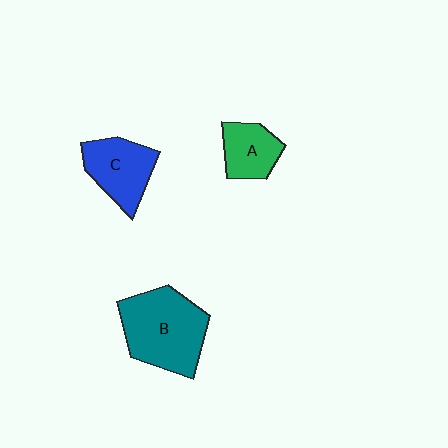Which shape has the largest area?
Shape B (teal).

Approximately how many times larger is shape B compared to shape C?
Approximately 1.5 times.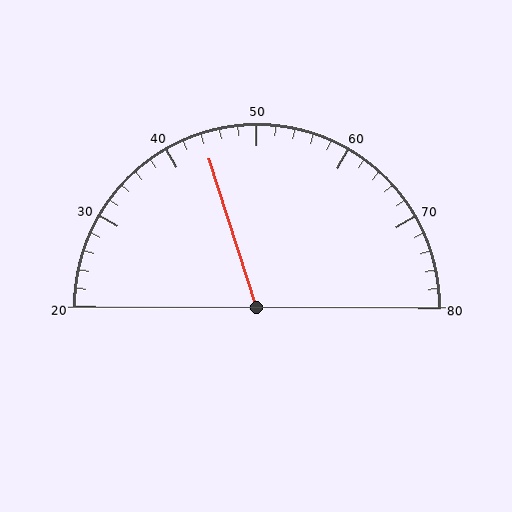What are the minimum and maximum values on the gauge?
The gauge ranges from 20 to 80.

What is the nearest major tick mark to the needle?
The nearest major tick mark is 40.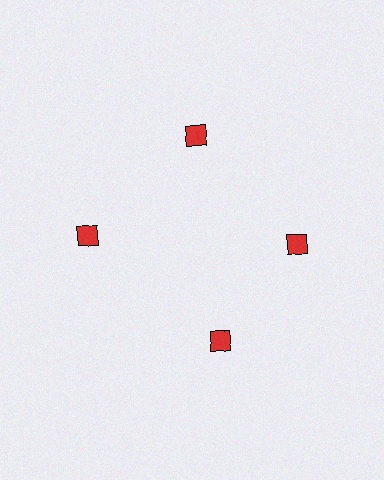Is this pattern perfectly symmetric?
No. The 4 red diamonds are arranged in a ring, but one element near the 6 o'clock position is rotated out of alignment along the ring, breaking the 4-fold rotational symmetry.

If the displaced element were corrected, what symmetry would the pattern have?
It would have 4-fold rotational symmetry — the pattern would map onto itself every 90 degrees.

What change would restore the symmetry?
The symmetry would be restored by rotating it back into even spacing with its neighbors so that all 4 diamonds sit at equal angles and equal distance from the center.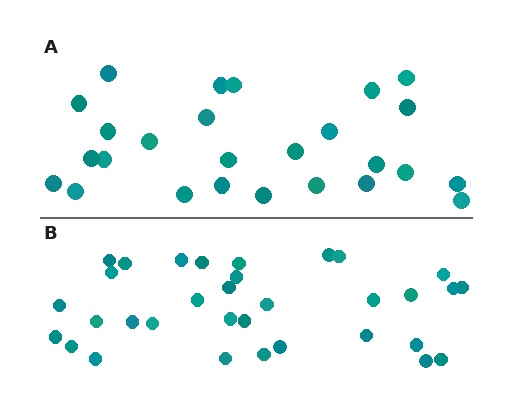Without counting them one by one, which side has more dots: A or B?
Region B (the bottom region) has more dots.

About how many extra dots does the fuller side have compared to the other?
Region B has roughly 8 or so more dots than region A.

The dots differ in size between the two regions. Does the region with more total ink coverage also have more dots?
No. Region A has more total ink coverage because its dots are larger, but region B actually contains more individual dots. Total area can be misleading — the number of items is what matters here.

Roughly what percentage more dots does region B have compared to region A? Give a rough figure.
About 25% more.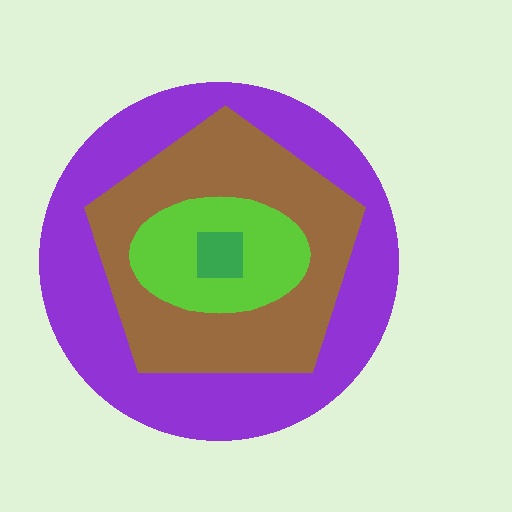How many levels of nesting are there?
4.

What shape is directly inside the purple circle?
The brown pentagon.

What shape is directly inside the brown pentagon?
The lime ellipse.